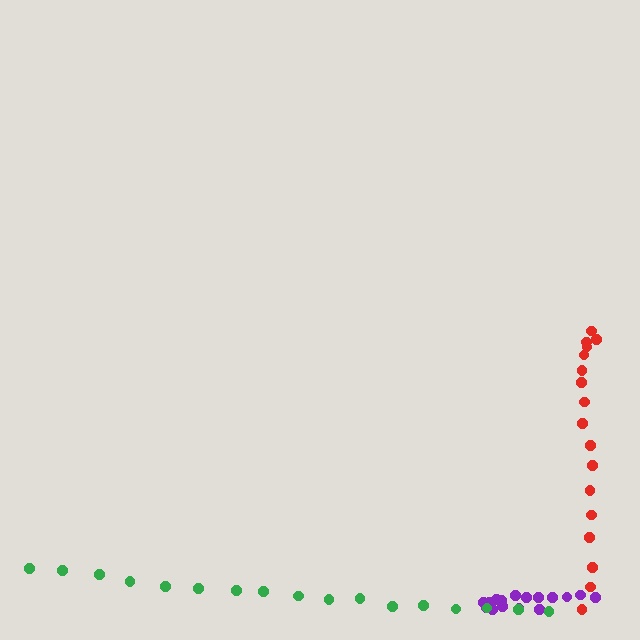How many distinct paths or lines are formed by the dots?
There are 3 distinct paths.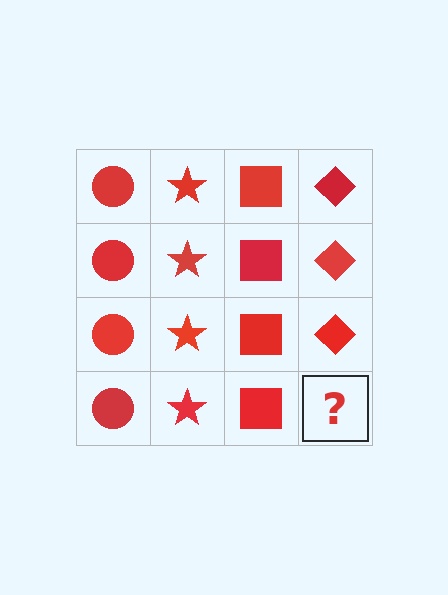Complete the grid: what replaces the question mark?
The question mark should be replaced with a red diamond.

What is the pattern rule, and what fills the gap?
The rule is that each column has a consistent shape. The gap should be filled with a red diamond.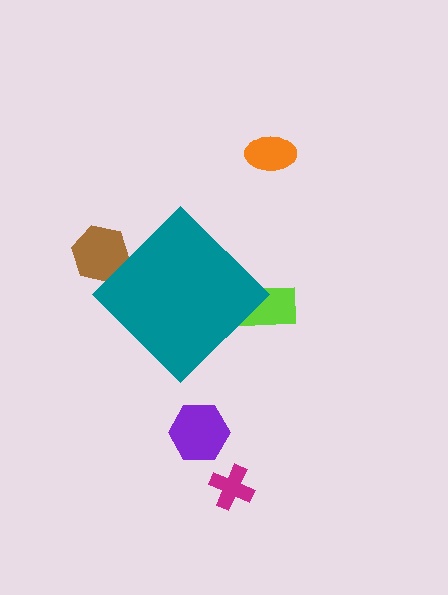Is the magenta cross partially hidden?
No, the magenta cross is fully visible.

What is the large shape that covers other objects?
A teal diamond.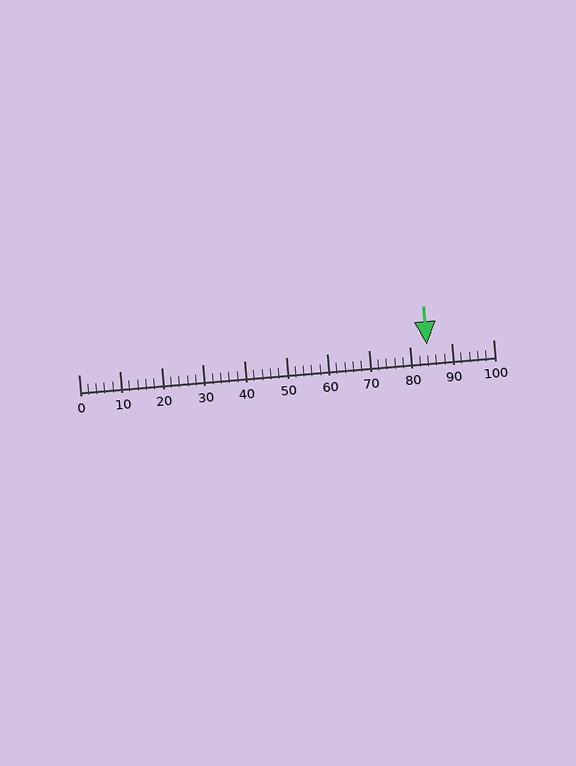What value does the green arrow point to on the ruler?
The green arrow points to approximately 84.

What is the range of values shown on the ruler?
The ruler shows values from 0 to 100.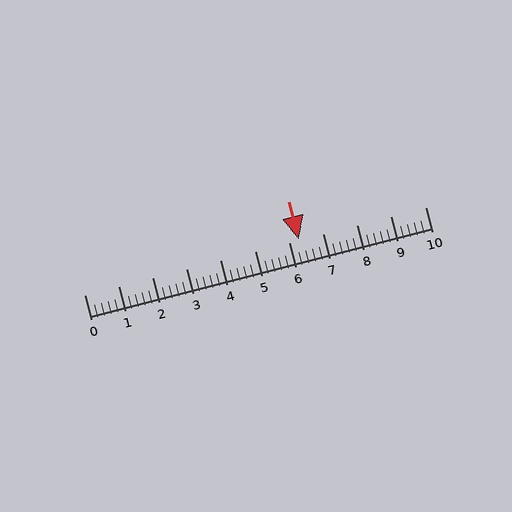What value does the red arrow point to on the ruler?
The red arrow points to approximately 6.3.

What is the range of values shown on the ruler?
The ruler shows values from 0 to 10.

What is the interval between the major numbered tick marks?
The major tick marks are spaced 1 units apart.